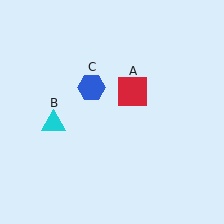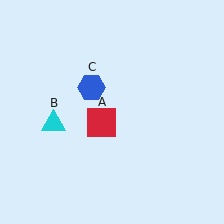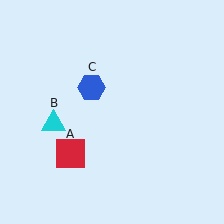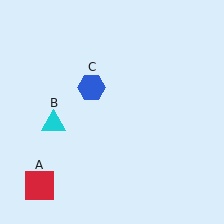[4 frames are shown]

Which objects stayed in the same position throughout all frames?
Cyan triangle (object B) and blue hexagon (object C) remained stationary.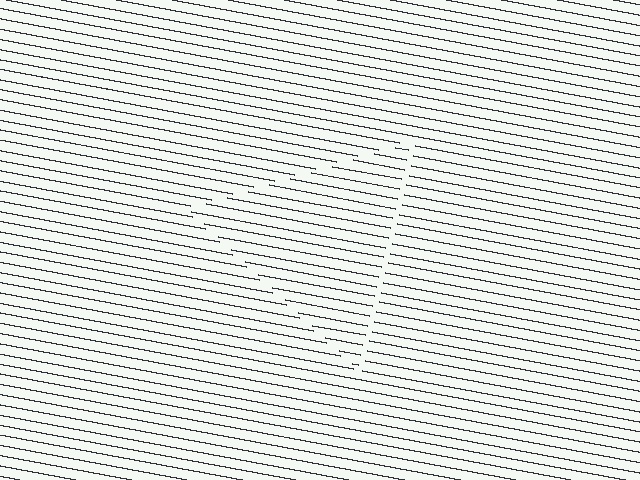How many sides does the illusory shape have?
3 sides — the line-ends trace a triangle.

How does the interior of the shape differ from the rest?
The interior of the shape contains the same grating, shifted by half a period — the contour is defined by the phase discontinuity where line-ends from the inner and outer gratings abut.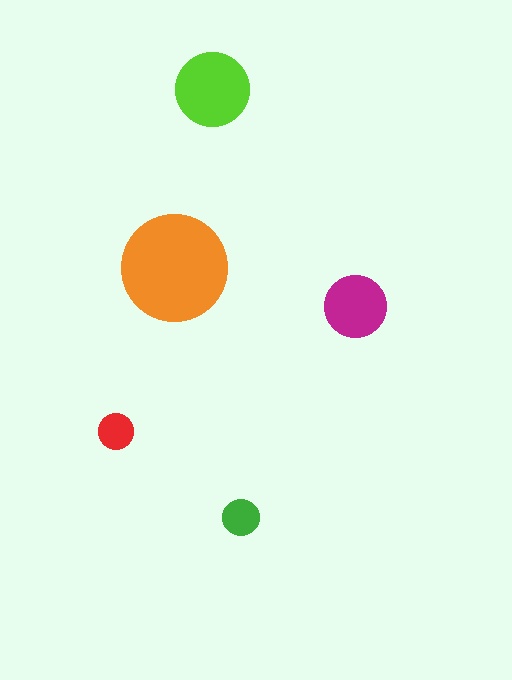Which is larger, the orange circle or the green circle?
The orange one.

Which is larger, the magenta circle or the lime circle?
The lime one.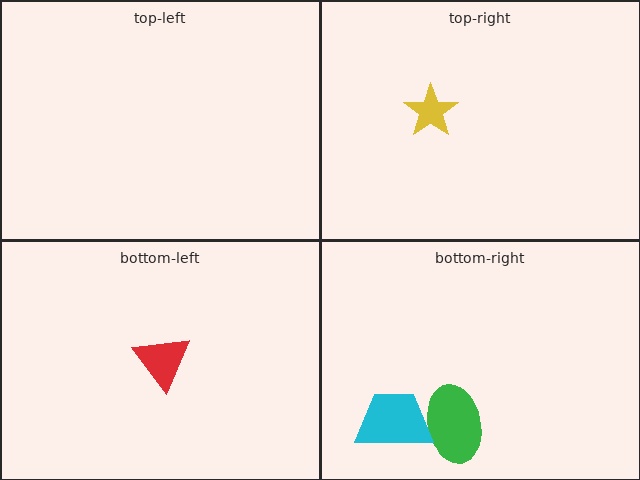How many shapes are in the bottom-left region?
1.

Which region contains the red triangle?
The bottom-left region.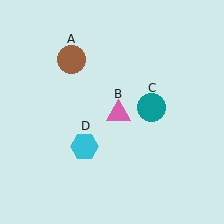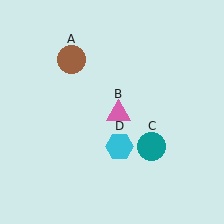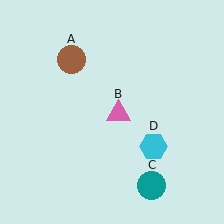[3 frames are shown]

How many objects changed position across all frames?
2 objects changed position: teal circle (object C), cyan hexagon (object D).